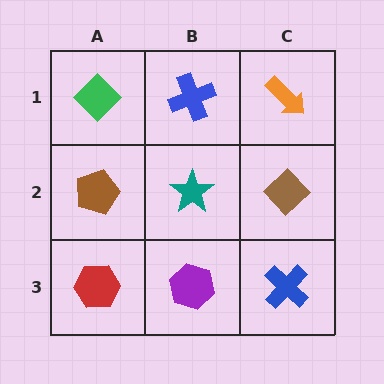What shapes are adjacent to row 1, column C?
A brown diamond (row 2, column C), a blue cross (row 1, column B).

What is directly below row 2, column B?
A purple hexagon.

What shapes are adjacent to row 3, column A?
A brown pentagon (row 2, column A), a purple hexagon (row 3, column B).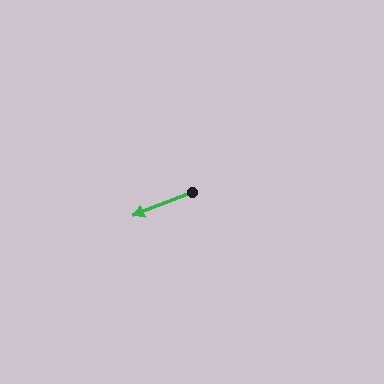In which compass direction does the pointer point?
West.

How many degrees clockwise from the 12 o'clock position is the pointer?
Approximately 249 degrees.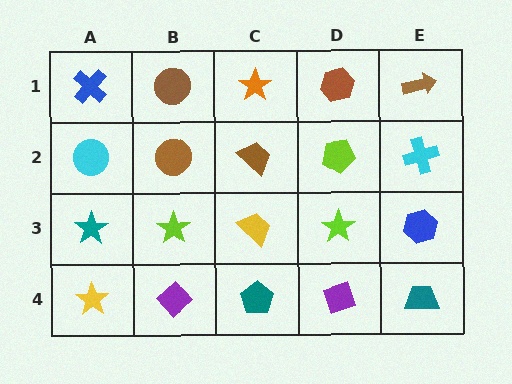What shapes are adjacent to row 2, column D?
A brown hexagon (row 1, column D), a lime star (row 3, column D), a brown trapezoid (row 2, column C), a cyan cross (row 2, column E).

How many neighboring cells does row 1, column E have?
2.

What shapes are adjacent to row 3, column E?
A cyan cross (row 2, column E), a teal trapezoid (row 4, column E), a lime star (row 3, column D).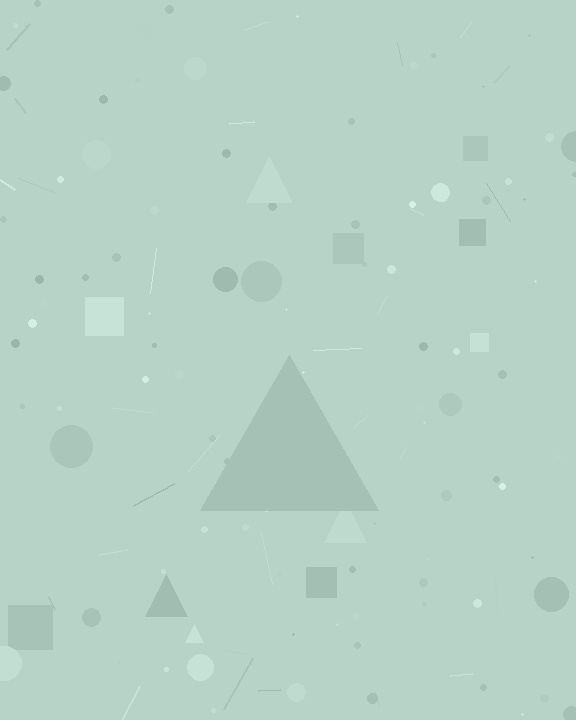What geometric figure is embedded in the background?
A triangle is embedded in the background.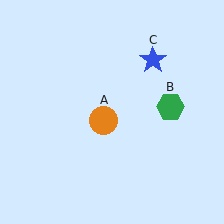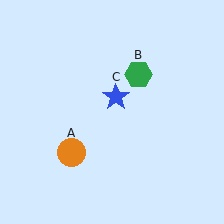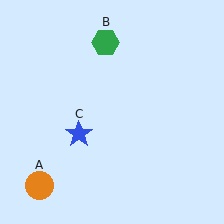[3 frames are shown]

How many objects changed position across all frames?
3 objects changed position: orange circle (object A), green hexagon (object B), blue star (object C).